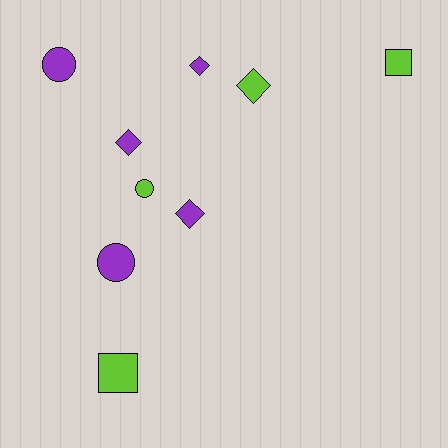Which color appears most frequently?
Purple, with 5 objects.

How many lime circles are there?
There is 1 lime circle.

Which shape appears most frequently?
Diamond, with 4 objects.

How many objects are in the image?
There are 9 objects.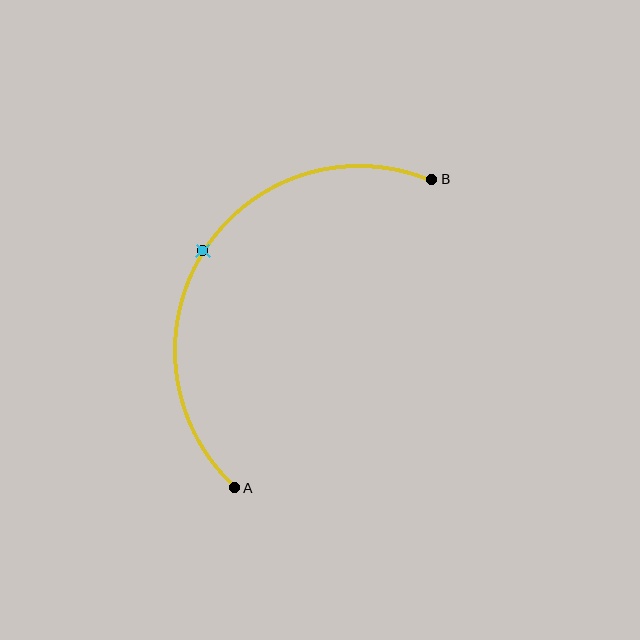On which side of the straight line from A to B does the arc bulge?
The arc bulges to the left of the straight line connecting A and B.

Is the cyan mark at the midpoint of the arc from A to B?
Yes. The cyan mark lies on the arc at equal arc-length from both A and B — it is the arc midpoint.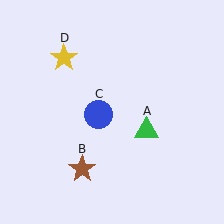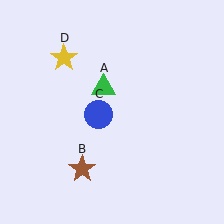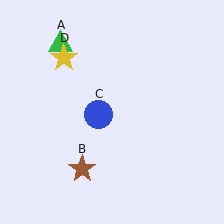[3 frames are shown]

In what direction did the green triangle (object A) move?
The green triangle (object A) moved up and to the left.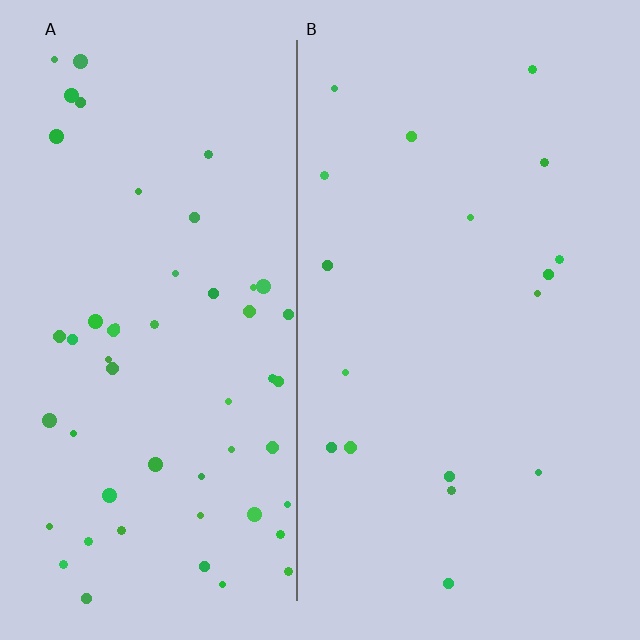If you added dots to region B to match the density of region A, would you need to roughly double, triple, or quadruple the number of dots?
Approximately triple.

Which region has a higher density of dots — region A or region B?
A (the left).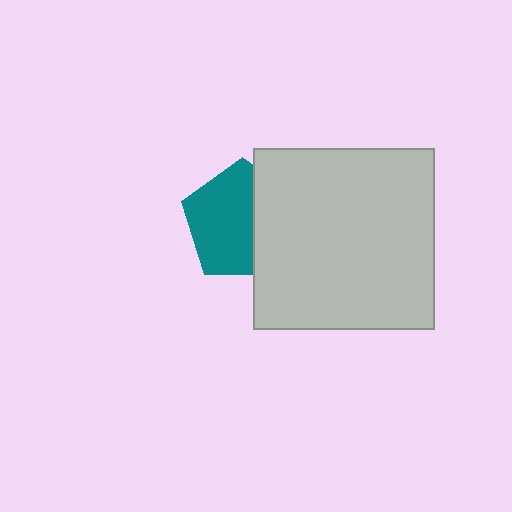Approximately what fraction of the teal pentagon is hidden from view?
Roughly 38% of the teal pentagon is hidden behind the light gray square.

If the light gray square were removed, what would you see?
You would see the complete teal pentagon.